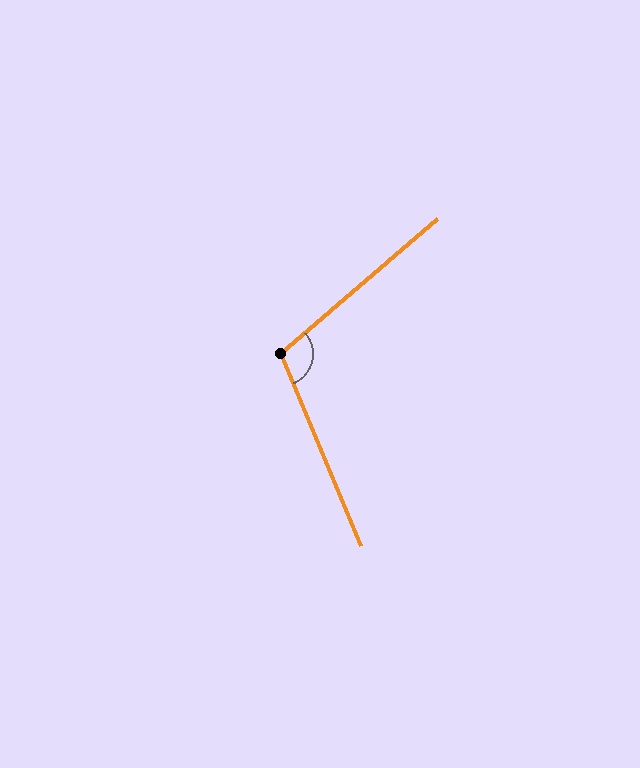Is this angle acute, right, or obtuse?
It is obtuse.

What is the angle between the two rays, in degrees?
Approximately 108 degrees.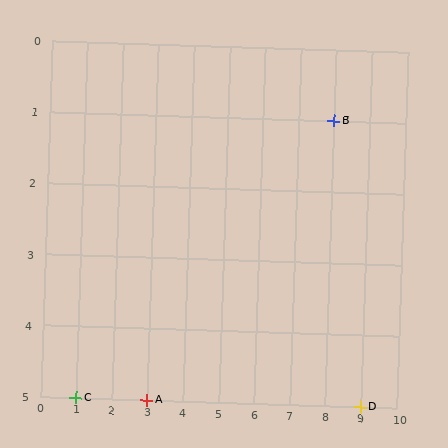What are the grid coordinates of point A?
Point A is at grid coordinates (3, 5).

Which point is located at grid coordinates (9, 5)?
Point D is at (9, 5).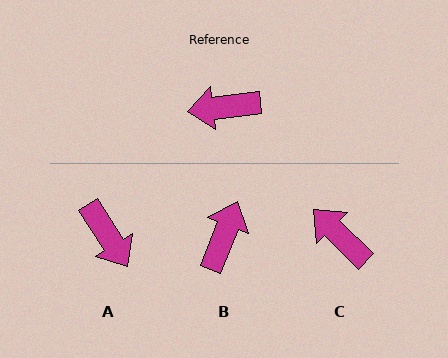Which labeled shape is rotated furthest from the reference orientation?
B, about 119 degrees away.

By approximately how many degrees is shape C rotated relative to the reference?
Approximately 52 degrees clockwise.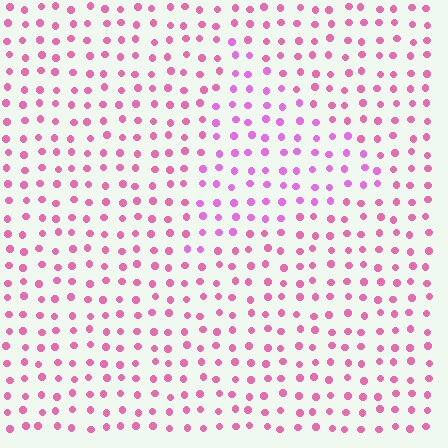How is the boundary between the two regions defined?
The boundary is defined purely by a slight shift in hue (about 27 degrees). Spacing, size, and orientation are identical on both sides.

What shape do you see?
I see a triangle.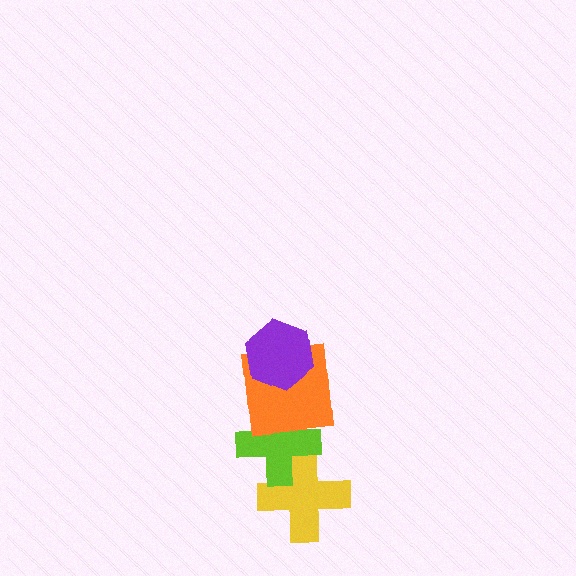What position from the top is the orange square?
The orange square is 2nd from the top.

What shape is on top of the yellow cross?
The lime cross is on top of the yellow cross.